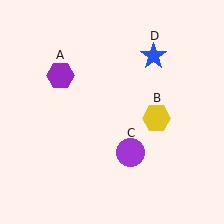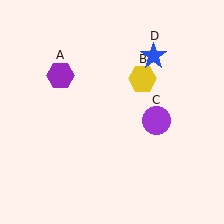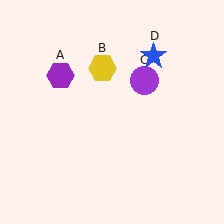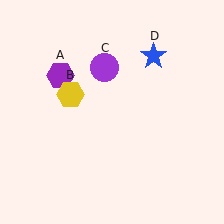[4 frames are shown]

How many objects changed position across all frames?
2 objects changed position: yellow hexagon (object B), purple circle (object C).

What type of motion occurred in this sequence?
The yellow hexagon (object B), purple circle (object C) rotated counterclockwise around the center of the scene.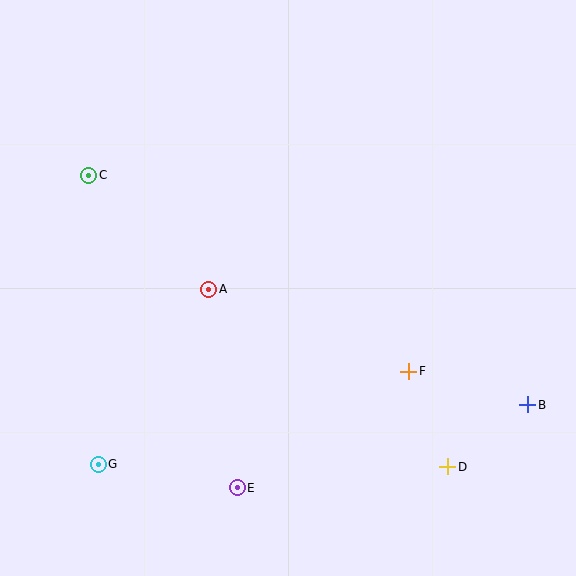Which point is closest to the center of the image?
Point A at (209, 289) is closest to the center.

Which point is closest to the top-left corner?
Point C is closest to the top-left corner.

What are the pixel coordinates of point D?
Point D is at (448, 467).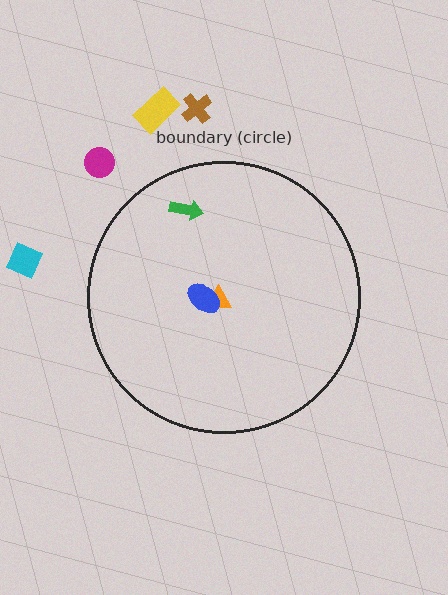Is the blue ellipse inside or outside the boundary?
Inside.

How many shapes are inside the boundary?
3 inside, 4 outside.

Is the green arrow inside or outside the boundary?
Inside.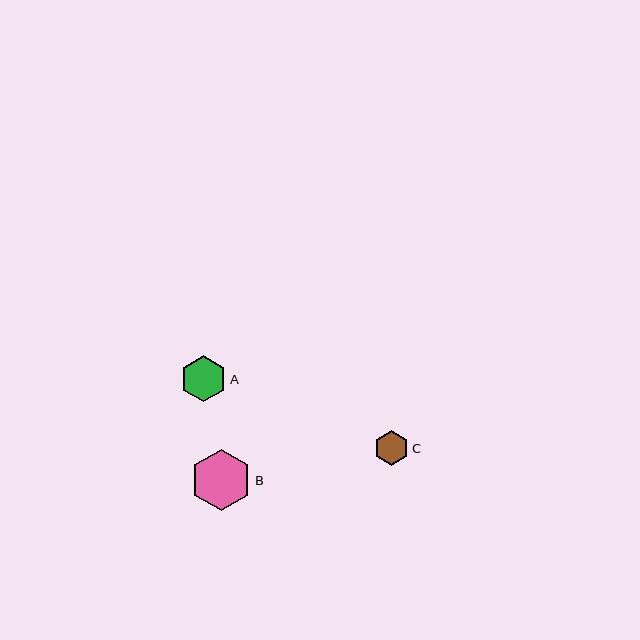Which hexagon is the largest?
Hexagon B is the largest with a size of approximately 61 pixels.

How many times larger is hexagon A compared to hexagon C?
Hexagon A is approximately 1.3 times the size of hexagon C.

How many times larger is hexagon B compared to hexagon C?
Hexagon B is approximately 1.7 times the size of hexagon C.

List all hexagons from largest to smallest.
From largest to smallest: B, A, C.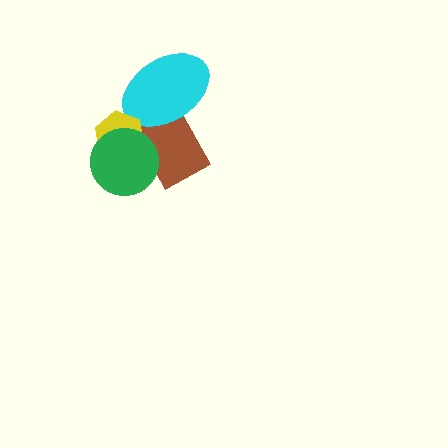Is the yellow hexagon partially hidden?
Yes, it is partially covered by another shape.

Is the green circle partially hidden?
No, no other shape covers it.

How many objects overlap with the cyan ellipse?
2 objects overlap with the cyan ellipse.